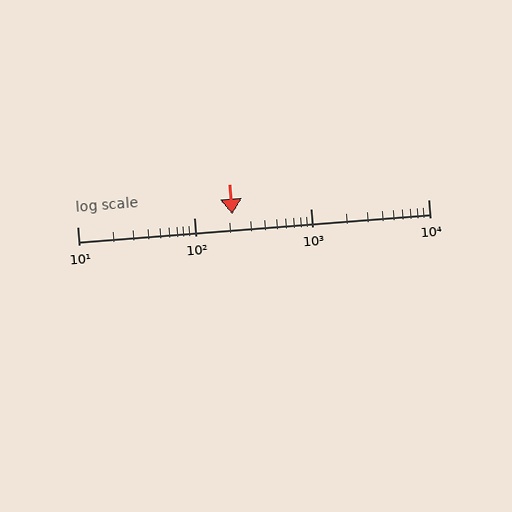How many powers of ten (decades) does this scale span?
The scale spans 3 decades, from 10 to 10000.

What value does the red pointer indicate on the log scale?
The pointer indicates approximately 210.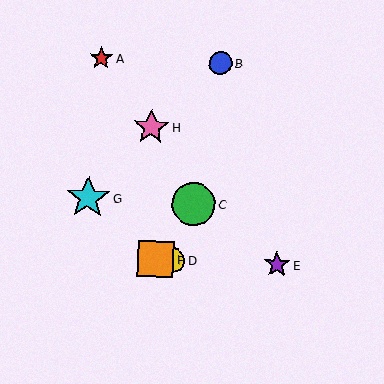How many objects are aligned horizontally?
3 objects (D, E, F) are aligned horizontally.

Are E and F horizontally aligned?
Yes, both are at y≈265.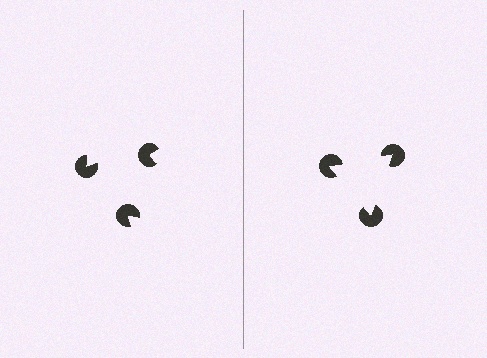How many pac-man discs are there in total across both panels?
6 — 3 on each side.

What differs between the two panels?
The pac-man discs are positioned identically on both sides; only the wedge orientations differ. On the right they align to a triangle; on the left they are misaligned.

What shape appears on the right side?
An illusory triangle.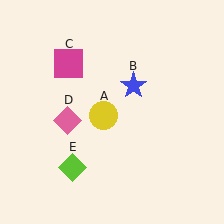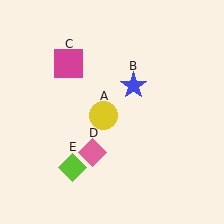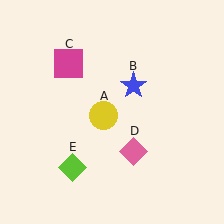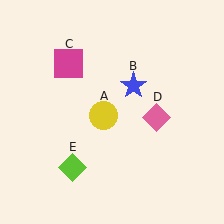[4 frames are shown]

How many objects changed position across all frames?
1 object changed position: pink diamond (object D).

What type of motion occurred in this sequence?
The pink diamond (object D) rotated counterclockwise around the center of the scene.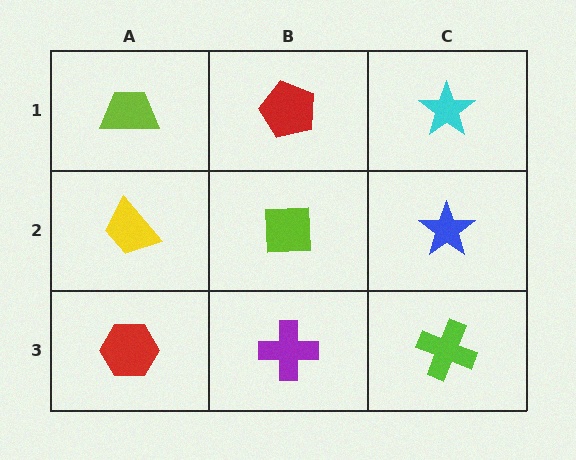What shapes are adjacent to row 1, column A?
A yellow trapezoid (row 2, column A), a red pentagon (row 1, column B).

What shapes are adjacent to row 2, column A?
A lime trapezoid (row 1, column A), a red hexagon (row 3, column A), a lime square (row 2, column B).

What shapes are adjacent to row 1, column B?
A lime square (row 2, column B), a lime trapezoid (row 1, column A), a cyan star (row 1, column C).